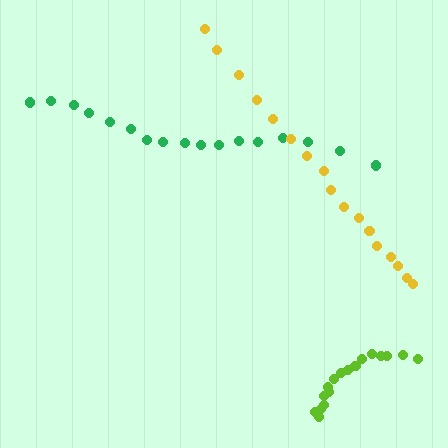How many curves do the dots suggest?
There are 3 distinct paths.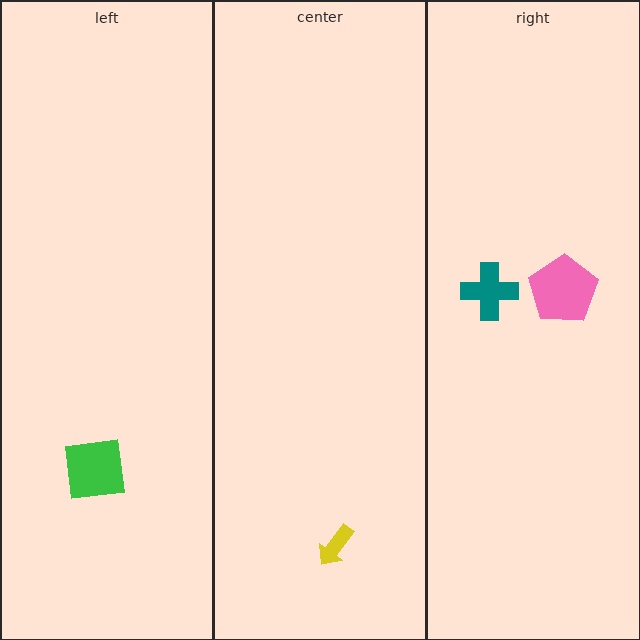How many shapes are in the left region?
1.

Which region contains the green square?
The left region.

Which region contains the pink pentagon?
The right region.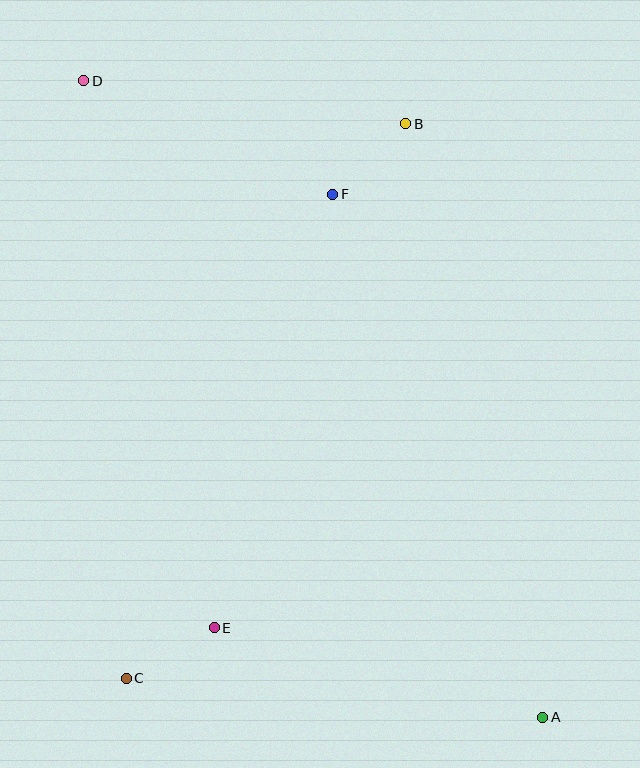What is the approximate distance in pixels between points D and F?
The distance between D and F is approximately 274 pixels.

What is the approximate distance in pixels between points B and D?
The distance between B and D is approximately 325 pixels.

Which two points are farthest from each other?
Points A and D are farthest from each other.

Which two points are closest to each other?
Points B and F are closest to each other.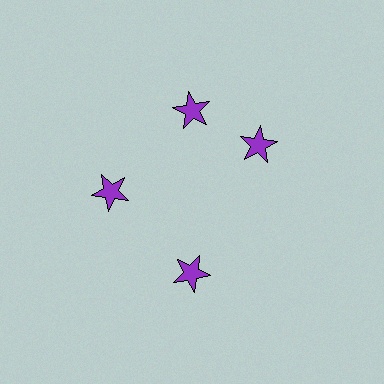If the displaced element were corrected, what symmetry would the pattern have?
It would have 4-fold rotational symmetry — the pattern would map onto itself every 90 degrees.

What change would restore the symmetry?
The symmetry would be restored by rotating it back into even spacing with its neighbors so that all 4 stars sit at equal angles and equal distance from the center.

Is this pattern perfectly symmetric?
No. The 4 purple stars are arranged in a ring, but one element near the 3 o'clock position is rotated out of alignment along the ring, breaking the 4-fold rotational symmetry.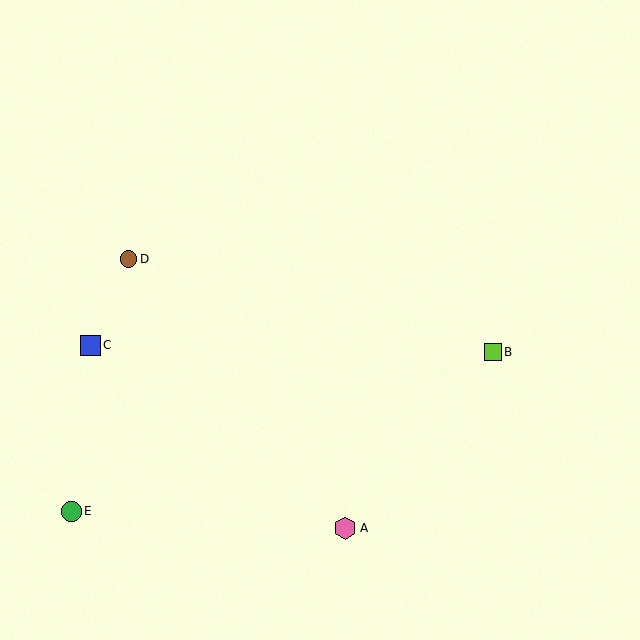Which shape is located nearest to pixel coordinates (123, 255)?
The brown circle (labeled D) at (129, 259) is nearest to that location.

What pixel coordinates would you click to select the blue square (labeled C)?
Click at (90, 345) to select the blue square C.